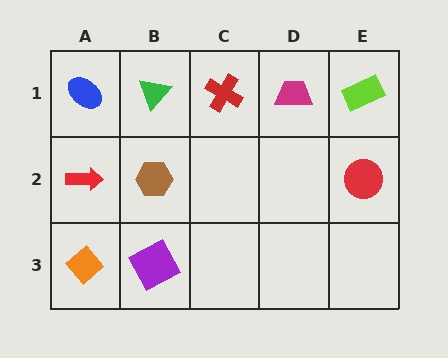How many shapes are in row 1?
5 shapes.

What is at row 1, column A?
A blue ellipse.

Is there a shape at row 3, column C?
No, that cell is empty.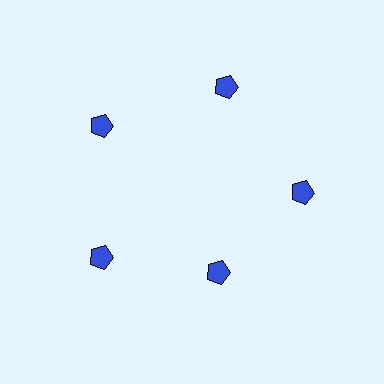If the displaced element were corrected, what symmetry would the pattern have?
It would have 5-fold rotational symmetry — the pattern would map onto itself every 72 degrees.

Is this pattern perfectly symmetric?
No. The 5 blue pentagons are arranged in a ring, but one element near the 5 o'clock position is pulled inward toward the center, breaking the 5-fold rotational symmetry.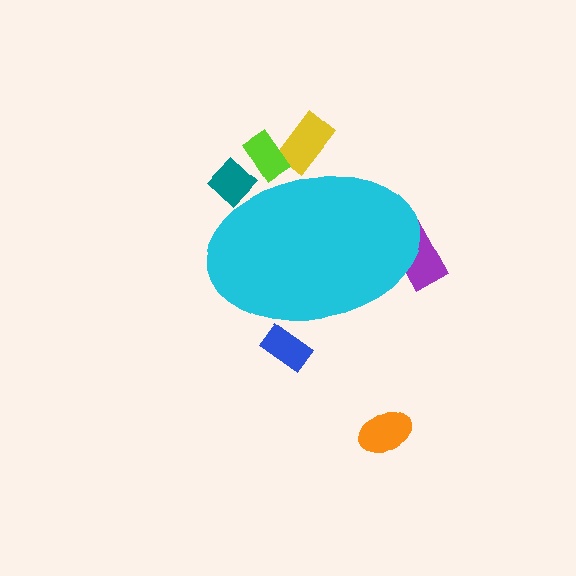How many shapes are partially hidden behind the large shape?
5 shapes are partially hidden.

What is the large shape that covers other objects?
A cyan ellipse.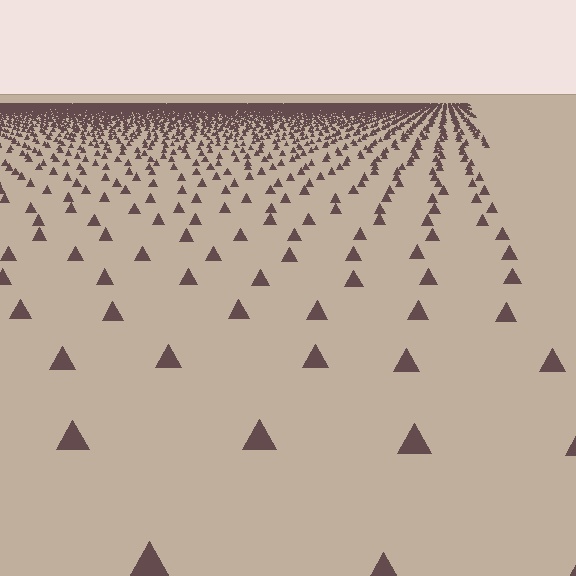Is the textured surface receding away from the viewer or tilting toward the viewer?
The surface is receding away from the viewer. Texture elements get smaller and denser toward the top.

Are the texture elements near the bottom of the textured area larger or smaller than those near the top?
Larger. Near the bottom, elements are closer to the viewer and appear at a bigger on-screen size.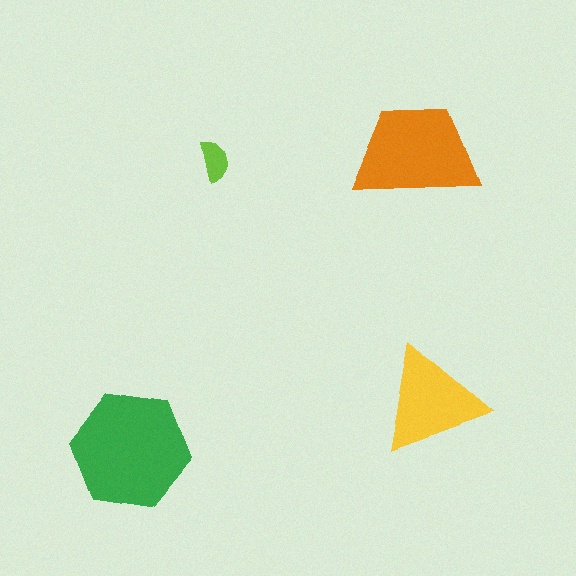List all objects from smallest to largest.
The lime semicircle, the yellow triangle, the orange trapezoid, the green hexagon.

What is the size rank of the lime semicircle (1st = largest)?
4th.